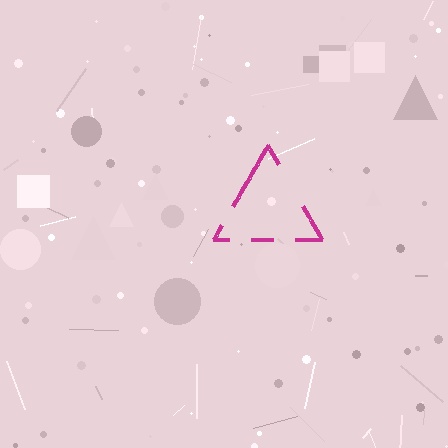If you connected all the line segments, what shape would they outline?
They would outline a triangle.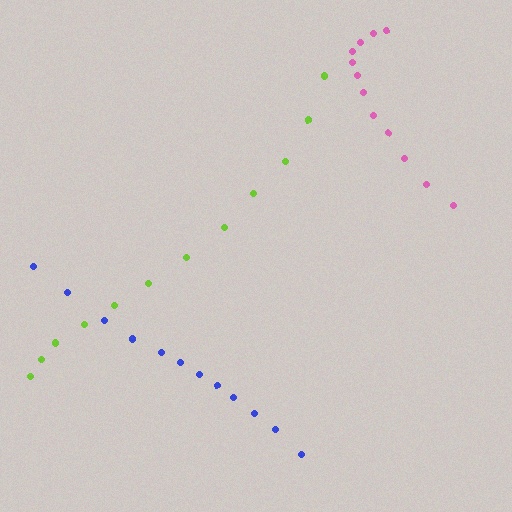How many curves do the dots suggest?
There are 3 distinct paths.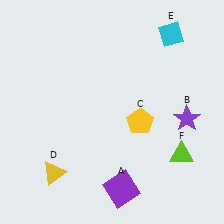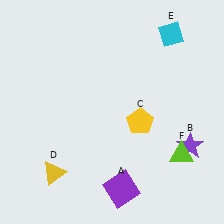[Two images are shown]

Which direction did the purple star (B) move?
The purple star (B) moved down.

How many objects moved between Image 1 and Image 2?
1 object moved between the two images.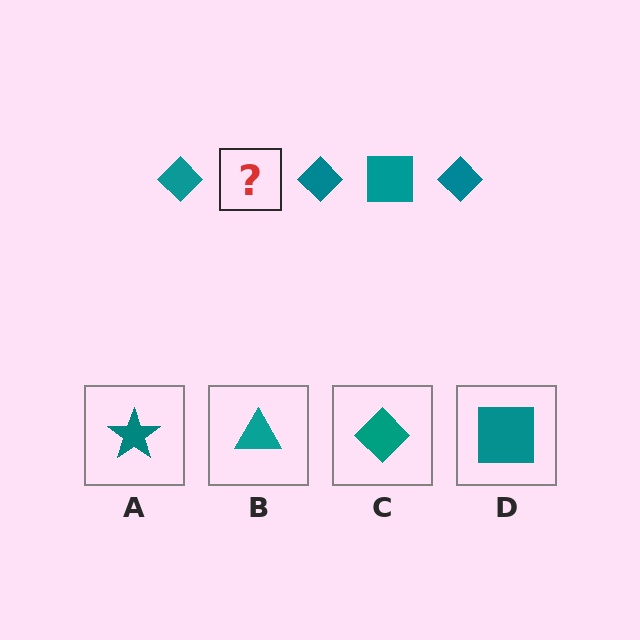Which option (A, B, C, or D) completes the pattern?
D.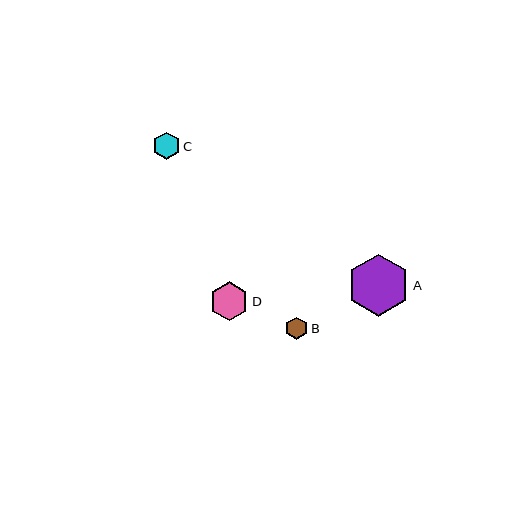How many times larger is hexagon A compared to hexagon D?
Hexagon A is approximately 1.6 times the size of hexagon D.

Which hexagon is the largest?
Hexagon A is the largest with a size of approximately 62 pixels.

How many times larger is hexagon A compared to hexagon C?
Hexagon A is approximately 2.3 times the size of hexagon C.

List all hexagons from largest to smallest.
From largest to smallest: A, D, C, B.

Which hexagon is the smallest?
Hexagon B is the smallest with a size of approximately 22 pixels.